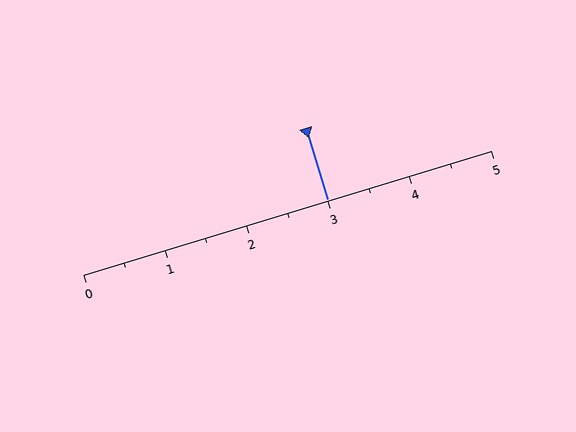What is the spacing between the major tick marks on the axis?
The major ticks are spaced 1 apart.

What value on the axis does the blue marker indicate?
The marker indicates approximately 3.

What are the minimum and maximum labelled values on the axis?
The axis runs from 0 to 5.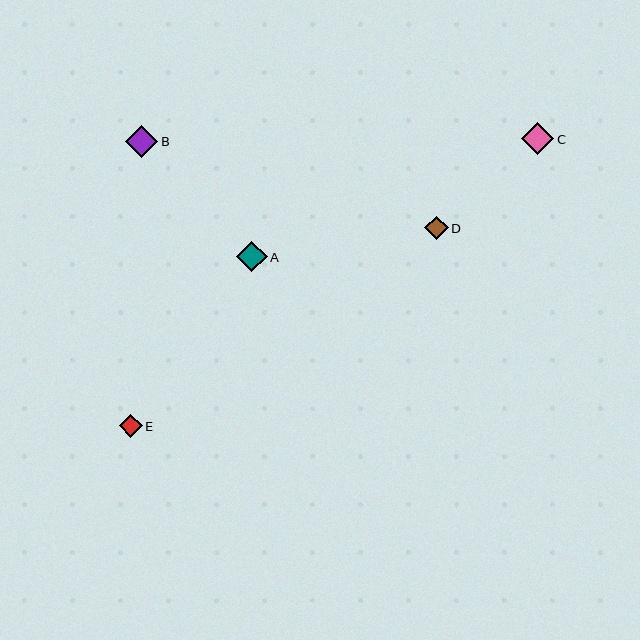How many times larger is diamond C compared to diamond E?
Diamond C is approximately 1.4 times the size of diamond E.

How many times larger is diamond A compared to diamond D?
Diamond A is approximately 1.3 times the size of diamond D.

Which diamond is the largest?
Diamond B is the largest with a size of approximately 33 pixels.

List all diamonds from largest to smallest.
From largest to smallest: B, C, A, D, E.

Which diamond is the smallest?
Diamond E is the smallest with a size of approximately 23 pixels.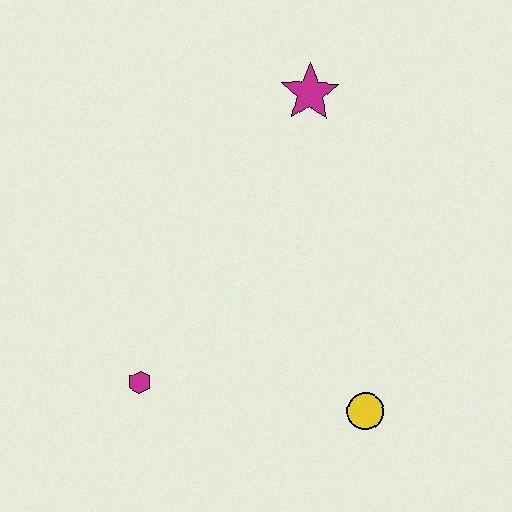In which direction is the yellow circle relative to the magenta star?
The yellow circle is below the magenta star.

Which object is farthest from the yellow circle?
The magenta star is farthest from the yellow circle.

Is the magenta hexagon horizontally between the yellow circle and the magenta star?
No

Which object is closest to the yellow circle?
The magenta hexagon is closest to the yellow circle.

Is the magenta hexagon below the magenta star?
Yes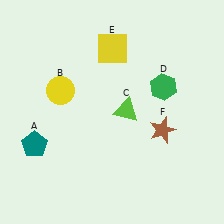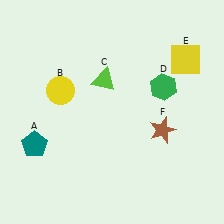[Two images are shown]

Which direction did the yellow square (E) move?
The yellow square (E) moved right.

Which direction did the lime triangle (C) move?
The lime triangle (C) moved up.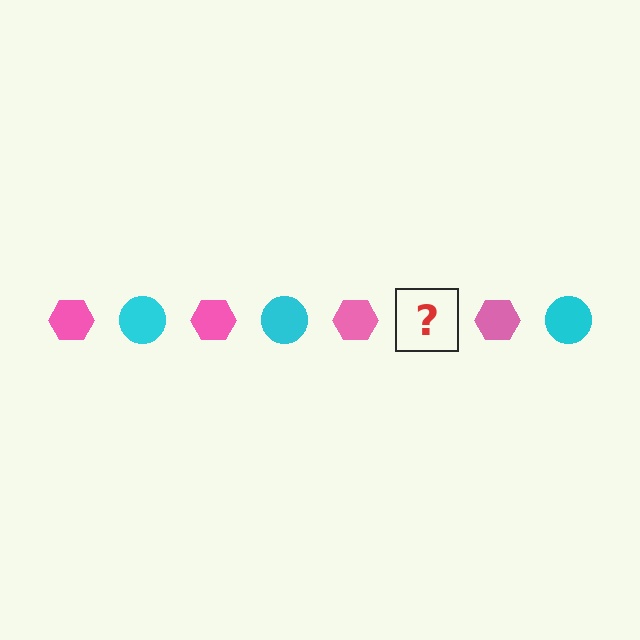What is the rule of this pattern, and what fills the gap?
The rule is that the pattern alternates between pink hexagon and cyan circle. The gap should be filled with a cyan circle.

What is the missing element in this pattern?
The missing element is a cyan circle.